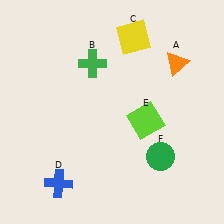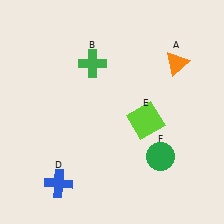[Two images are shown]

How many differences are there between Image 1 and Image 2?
There is 1 difference between the two images.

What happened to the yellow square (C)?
The yellow square (C) was removed in Image 2. It was in the top-right area of Image 1.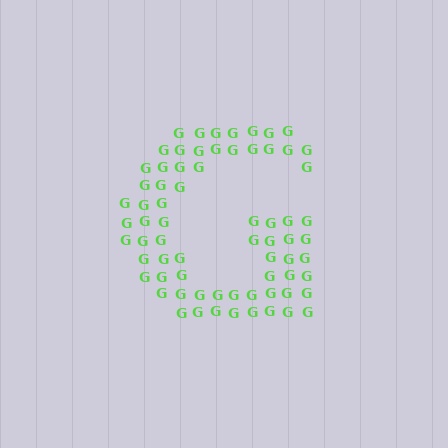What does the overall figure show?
The overall figure shows the letter G.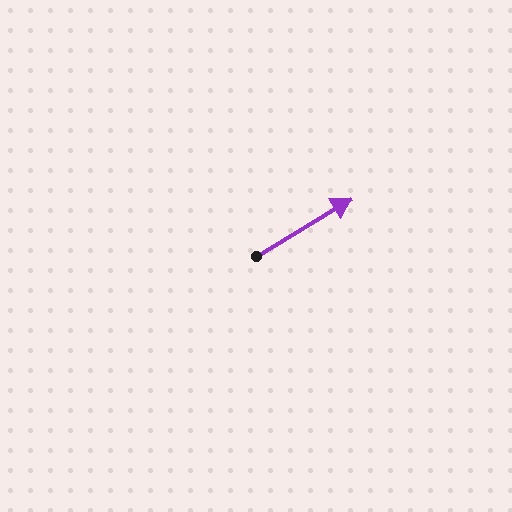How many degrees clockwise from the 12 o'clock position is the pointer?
Approximately 59 degrees.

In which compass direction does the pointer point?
Northeast.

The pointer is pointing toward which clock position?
Roughly 2 o'clock.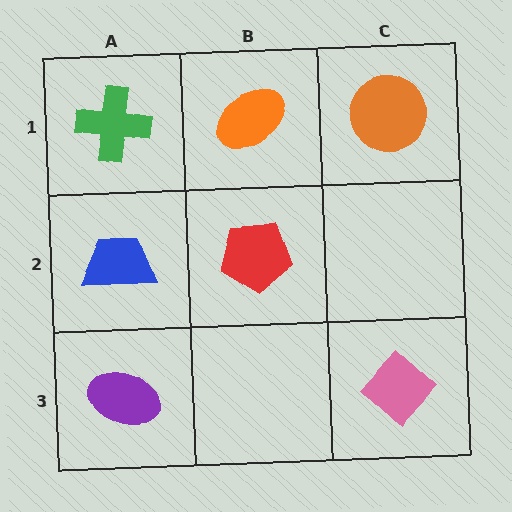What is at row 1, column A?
A green cross.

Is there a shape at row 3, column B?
No, that cell is empty.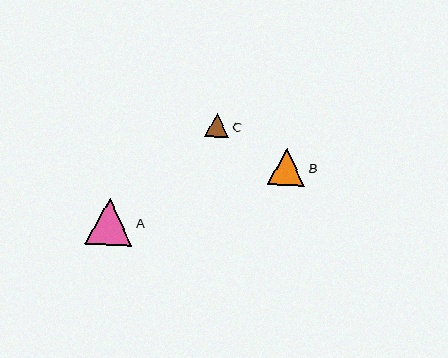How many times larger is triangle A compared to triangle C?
Triangle A is approximately 2.0 times the size of triangle C.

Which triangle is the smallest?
Triangle C is the smallest with a size of approximately 24 pixels.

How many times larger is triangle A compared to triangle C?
Triangle A is approximately 2.0 times the size of triangle C.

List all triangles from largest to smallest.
From largest to smallest: A, B, C.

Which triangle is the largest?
Triangle A is the largest with a size of approximately 47 pixels.